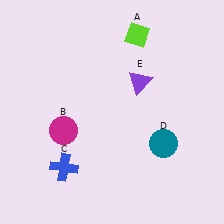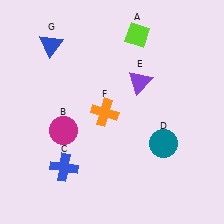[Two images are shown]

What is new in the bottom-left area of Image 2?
An orange cross (F) was added in the bottom-left area of Image 2.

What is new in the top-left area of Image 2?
A blue triangle (G) was added in the top-left area of Image 2.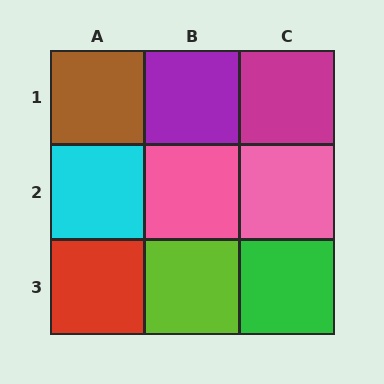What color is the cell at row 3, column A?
Red.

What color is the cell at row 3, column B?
Lime.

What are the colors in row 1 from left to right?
Brown, purple, magenta.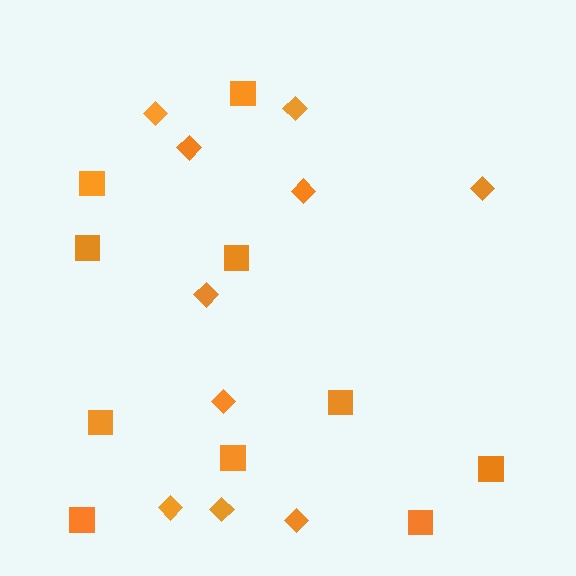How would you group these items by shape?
There are 2 groups: one group of diamonds (10) and one group of squares (10).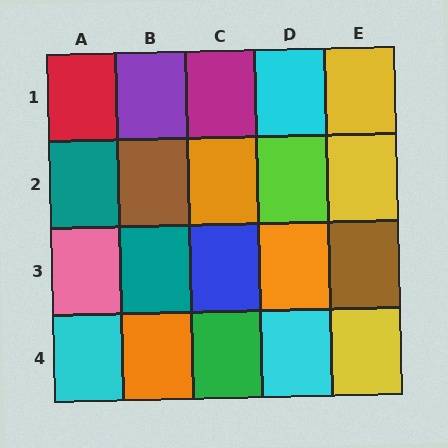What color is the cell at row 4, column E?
Yellow.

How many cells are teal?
2 cells are teal.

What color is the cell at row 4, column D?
Cyan.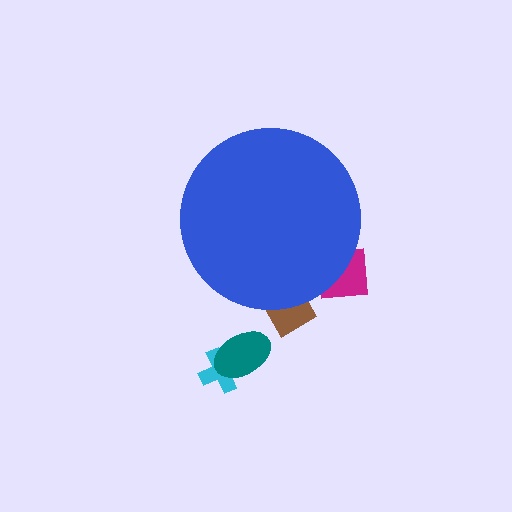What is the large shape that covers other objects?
A blue circle.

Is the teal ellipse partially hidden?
No, the teal ellipse is fully visible.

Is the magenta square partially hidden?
Yes, the magenta square is partially hidden behind the blue circle.